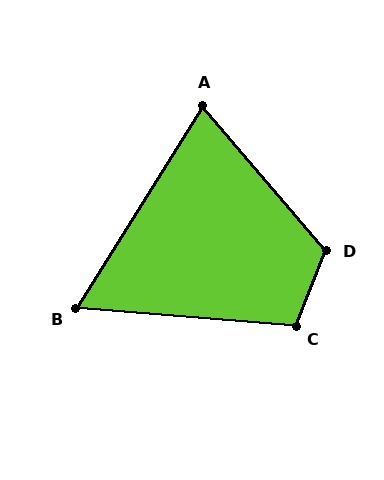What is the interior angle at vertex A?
Approximately 73 degrees (acute).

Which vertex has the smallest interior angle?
B, at approximately 63 degrees.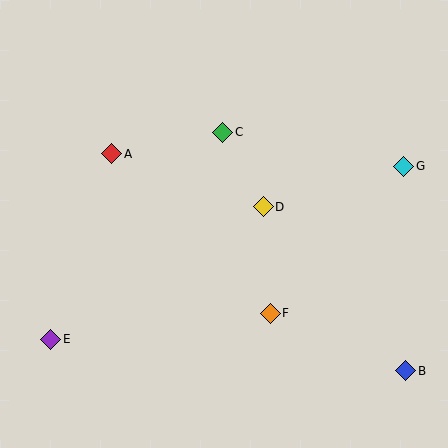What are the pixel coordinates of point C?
Point C is at (223, 132).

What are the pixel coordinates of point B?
Point B is at (406, 371).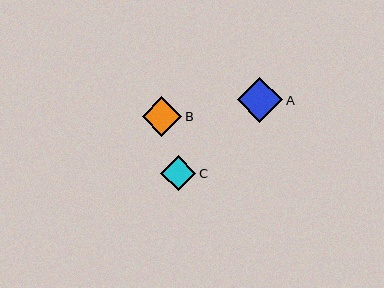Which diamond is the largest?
Diamond A is the largest with a size of approximately 45 pixels.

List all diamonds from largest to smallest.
From largest to smallest: A, B, C.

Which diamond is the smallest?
Diamond C is the smallest with a size of approximately 35 pixels.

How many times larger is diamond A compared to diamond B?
Diamond A is approximately 1.1 times the size of diamond B.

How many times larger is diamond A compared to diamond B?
Diamond A is approximately 1.1 times the size of diamond B.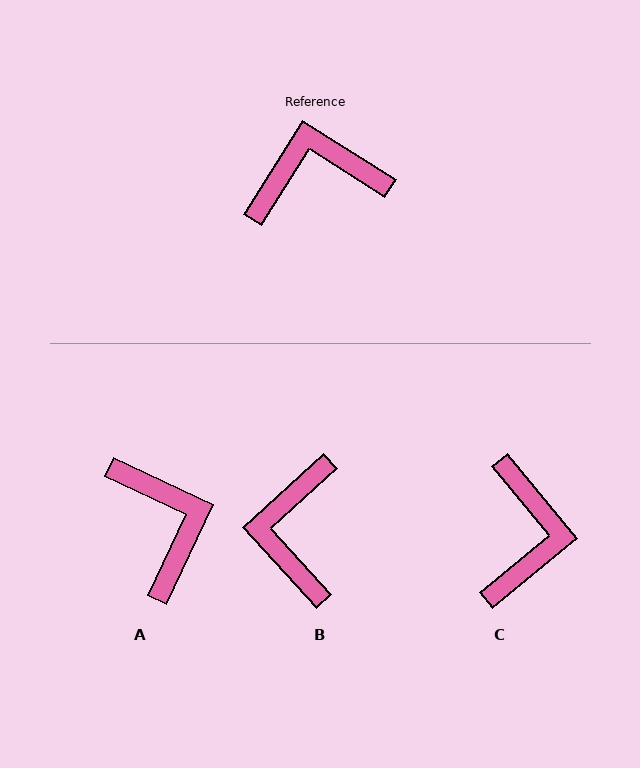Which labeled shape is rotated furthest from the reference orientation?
C, about 108 degrees away.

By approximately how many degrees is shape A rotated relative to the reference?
Approximately 83 degrees clockwise.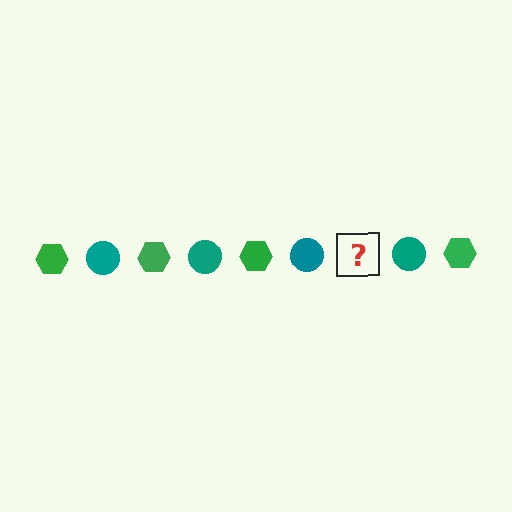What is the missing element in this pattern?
The missing element is a green hexagon.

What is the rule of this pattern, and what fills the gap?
The rule is that the pattern alternates between green hexagon and teal circle. The gap should be filled with a green hexagon.